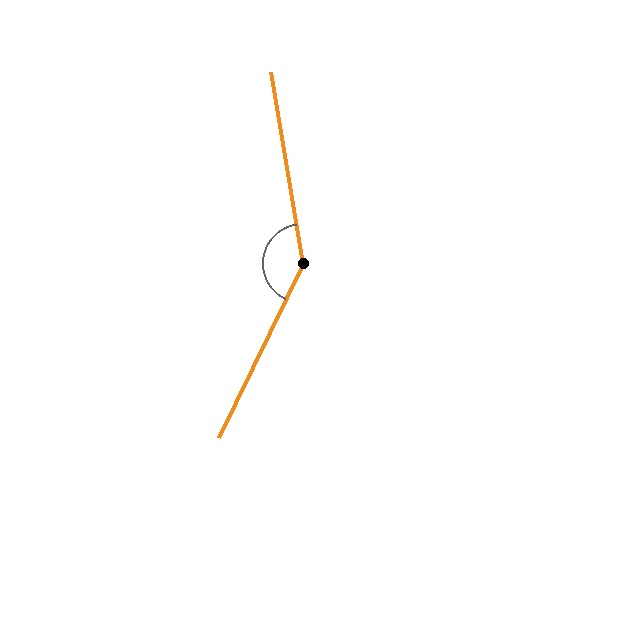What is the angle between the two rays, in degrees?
Approximately 145 degrees.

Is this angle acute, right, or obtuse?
It is obtuse.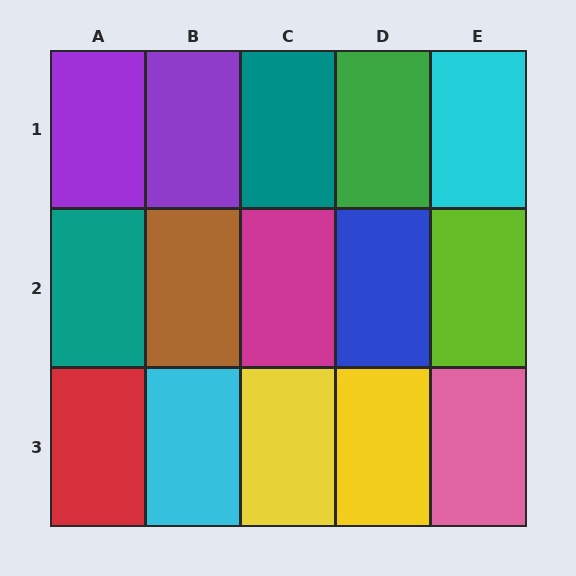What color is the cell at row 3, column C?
Yellow.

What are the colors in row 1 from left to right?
Purple, purple, teal, green, cyan.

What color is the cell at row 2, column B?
Brown.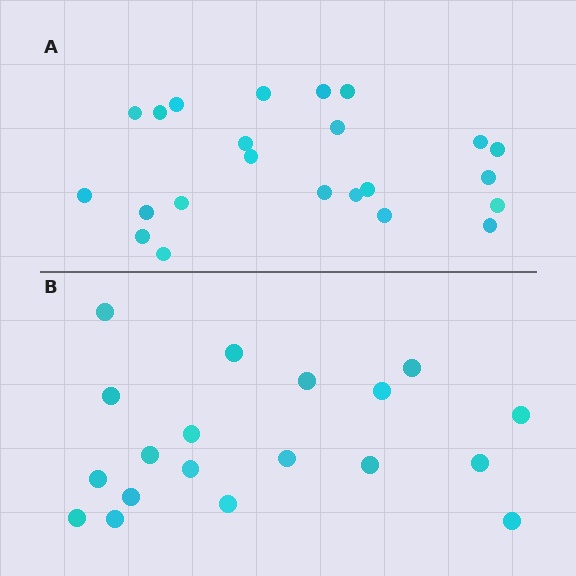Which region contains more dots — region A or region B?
Region A (the top region) has more dots.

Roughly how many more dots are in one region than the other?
Region A has about 4 more dots than region B.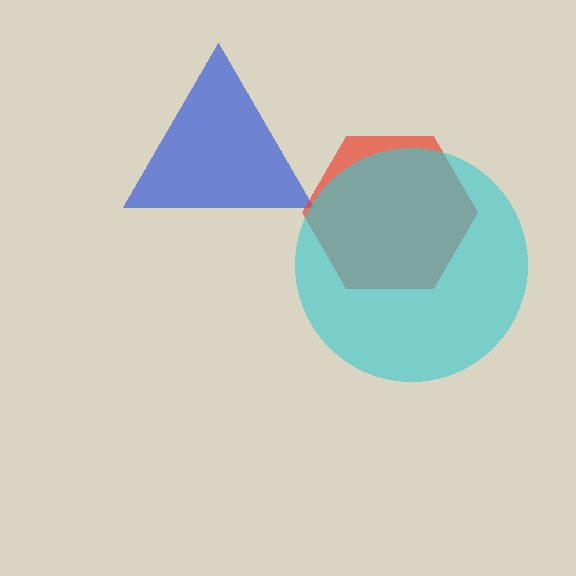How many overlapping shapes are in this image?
There are 3 overlapping shapes in the image.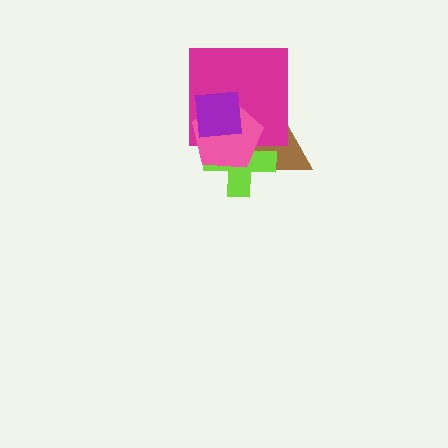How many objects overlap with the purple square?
4 objects overlap with the purple square.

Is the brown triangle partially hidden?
Yes, it is partially covered by another shape.